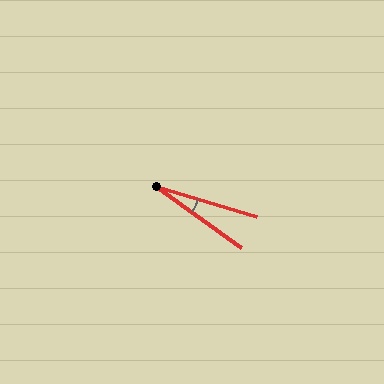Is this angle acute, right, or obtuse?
It is acute.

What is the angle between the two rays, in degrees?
Approximately 19 degrees.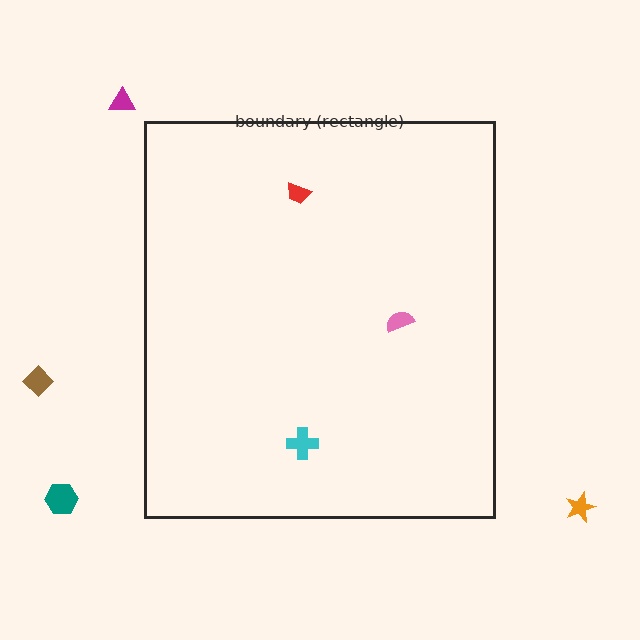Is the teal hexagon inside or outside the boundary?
Outside.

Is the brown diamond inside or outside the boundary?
Outside.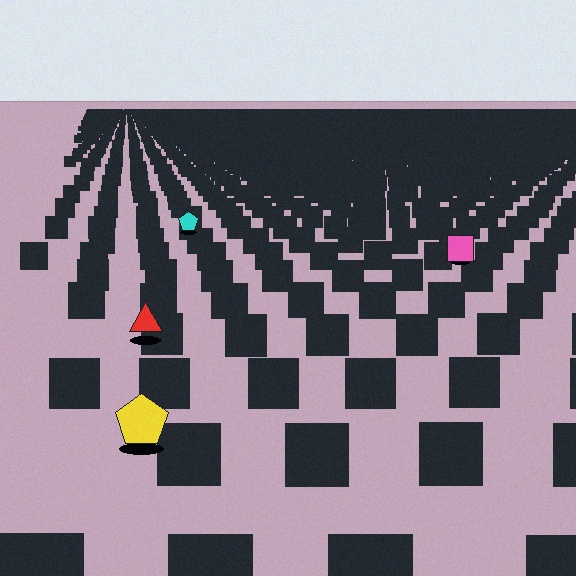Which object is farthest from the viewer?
The cyan pentagon is farthest from the viewer. It appears smaller and the ground texture around it is denser.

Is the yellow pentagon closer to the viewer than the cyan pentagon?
Yes. The yellow pentagon is closer — you can tell from the texture gradient: the ground texture is coarser near it.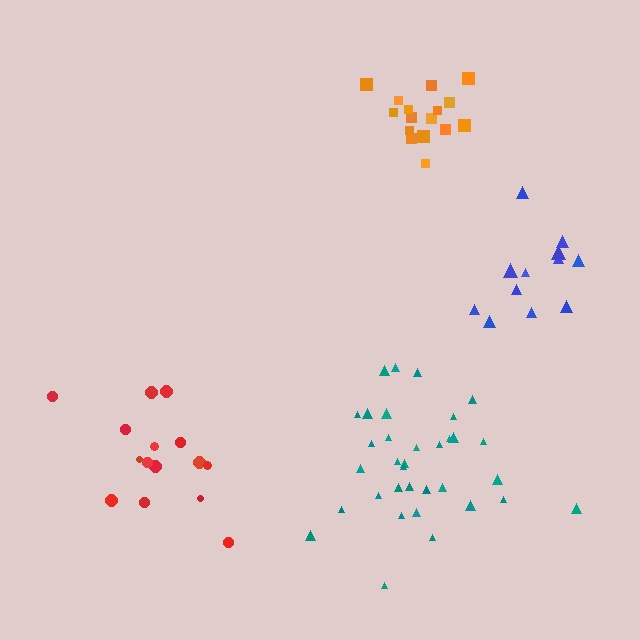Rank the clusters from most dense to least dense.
orange, teal, blue, red.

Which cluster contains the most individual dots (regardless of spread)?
Teal (34).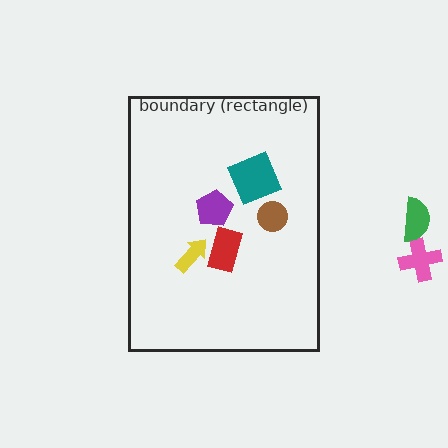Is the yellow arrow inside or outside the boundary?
Inside.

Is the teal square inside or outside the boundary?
Inside.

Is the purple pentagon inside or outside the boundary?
Inside.